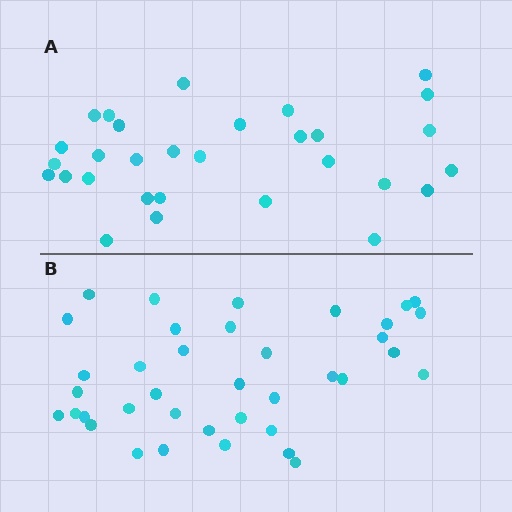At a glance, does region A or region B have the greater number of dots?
Region B (the bottom region) has more dots.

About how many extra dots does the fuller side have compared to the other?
Region B has roughly 8 or so more dots than region A.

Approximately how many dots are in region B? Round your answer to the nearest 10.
About 40 dots. (The exact count is 38, which rounds to 40.)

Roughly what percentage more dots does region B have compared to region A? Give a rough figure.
About 25% more.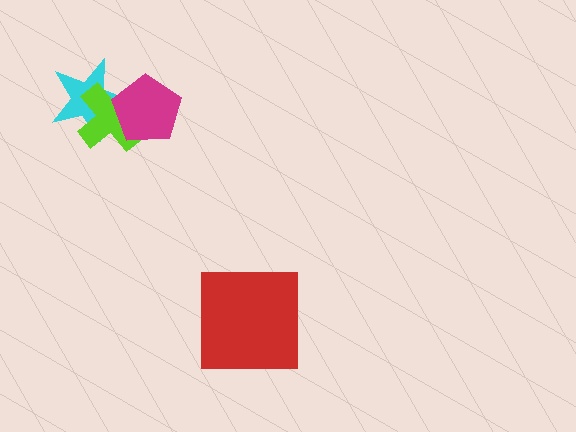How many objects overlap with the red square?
0 objects overlap with the red square.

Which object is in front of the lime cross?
The magenta pentagon is in front of the lime cross.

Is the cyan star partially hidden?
Yes, it is partially covered by another shape.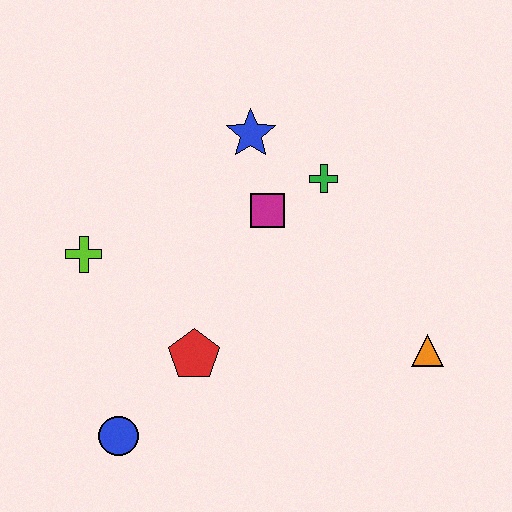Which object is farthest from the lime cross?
The orange triangle is farthest from the lime cross.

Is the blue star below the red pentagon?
No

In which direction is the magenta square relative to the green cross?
The magenta square is to the left of the green cross.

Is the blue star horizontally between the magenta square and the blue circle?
Yes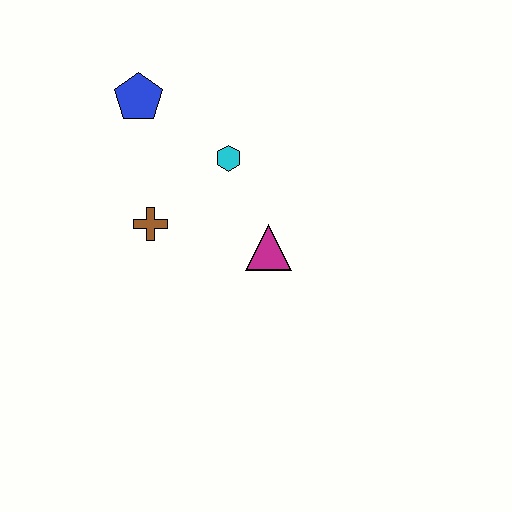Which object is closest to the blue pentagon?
The cyan hexagon is closest to the blue pentagon.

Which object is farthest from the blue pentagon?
The magenta triangle is farthest from the blue pentagon.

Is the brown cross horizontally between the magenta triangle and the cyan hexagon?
No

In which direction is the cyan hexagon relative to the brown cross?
The cyan hexagon is to the right of the brown cross.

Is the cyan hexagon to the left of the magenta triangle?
Yes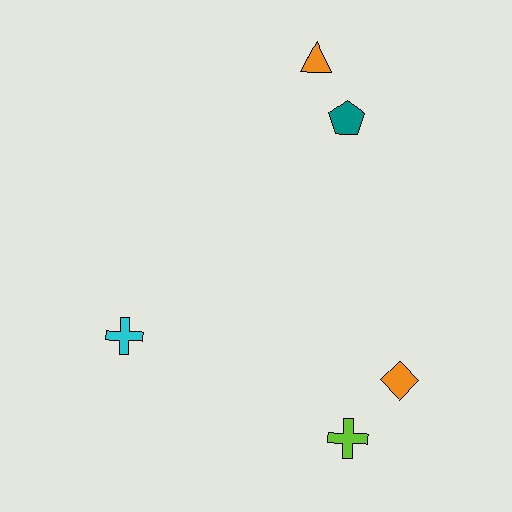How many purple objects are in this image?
There are no purple objects.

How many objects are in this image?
There are 5 objects.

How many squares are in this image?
There are no squares.